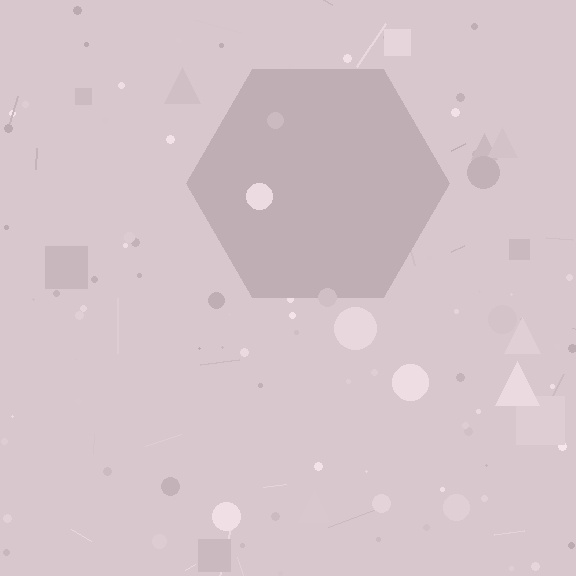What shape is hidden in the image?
A hexagon is hidden in the image.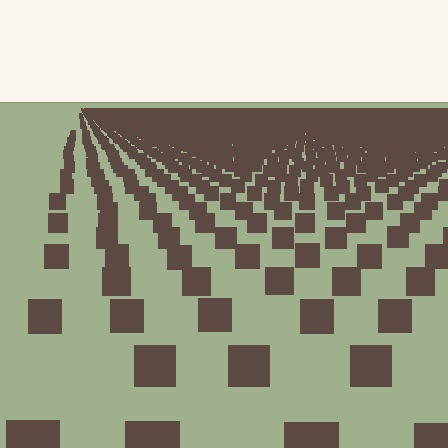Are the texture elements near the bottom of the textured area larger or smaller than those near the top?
Larger. Near the bottom, elements are closer to the viewer and appear at a bigger on-screen size.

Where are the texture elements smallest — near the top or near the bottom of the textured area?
Near the top.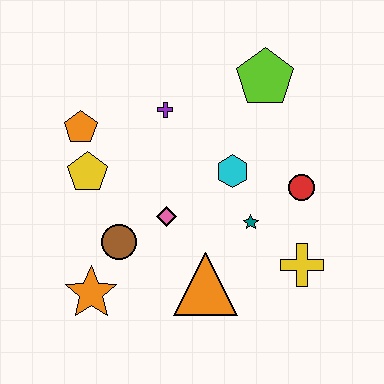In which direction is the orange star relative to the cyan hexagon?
The orange star is to the left of the cyan hexagon.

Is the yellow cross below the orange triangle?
No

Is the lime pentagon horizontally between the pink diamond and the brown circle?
No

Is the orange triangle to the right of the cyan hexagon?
No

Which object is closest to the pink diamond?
The brown circle is closest to the pink diamond.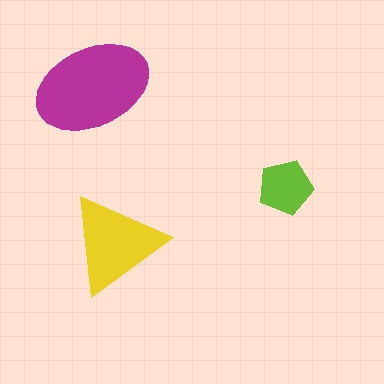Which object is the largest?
The magenta ellipse.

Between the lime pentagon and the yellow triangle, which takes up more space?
The yellow triangle.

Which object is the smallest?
The lime pentagon.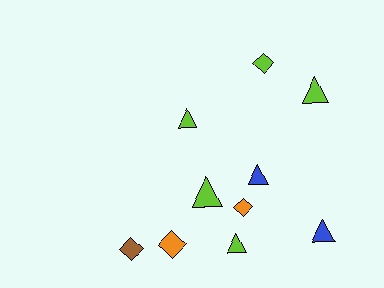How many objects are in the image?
There are 10 objects.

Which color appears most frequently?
Lime, with 5 objects.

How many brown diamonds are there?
There is 1 brown diamond.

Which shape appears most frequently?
Triangle, with 6 objects.